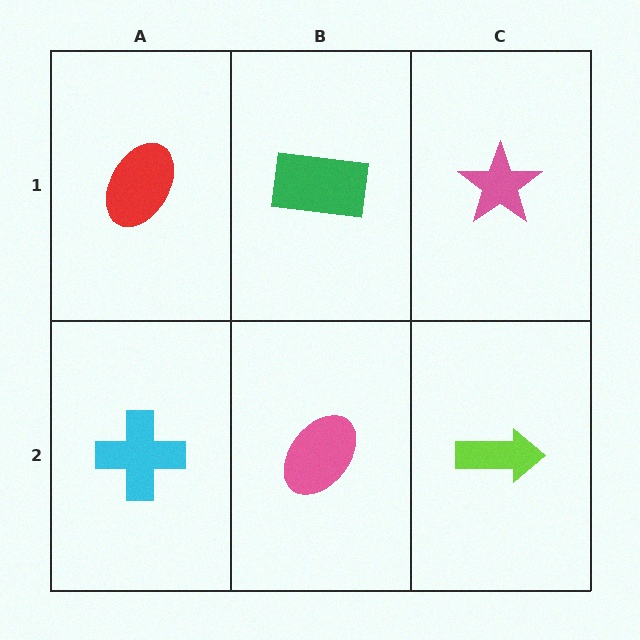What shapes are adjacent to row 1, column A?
A cyan cross (row 2, column A), a green rectangle (row 1, column B).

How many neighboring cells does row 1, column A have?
2.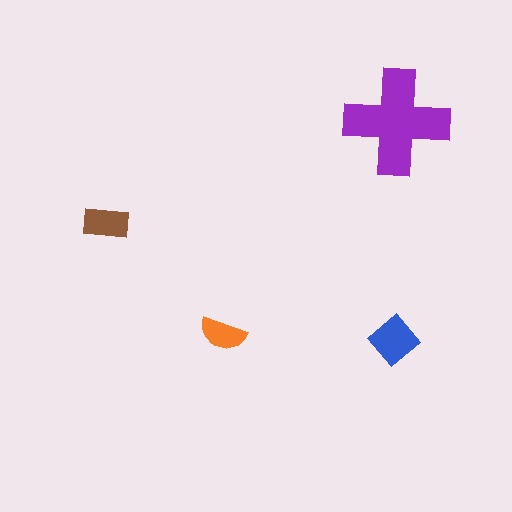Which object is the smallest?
The orange semicircle.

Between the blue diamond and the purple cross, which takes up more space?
The purple cross.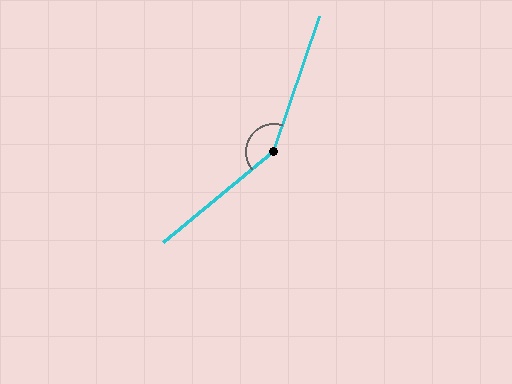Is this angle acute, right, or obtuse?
It is obtuse.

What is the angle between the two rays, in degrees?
Approximately 148 degrees.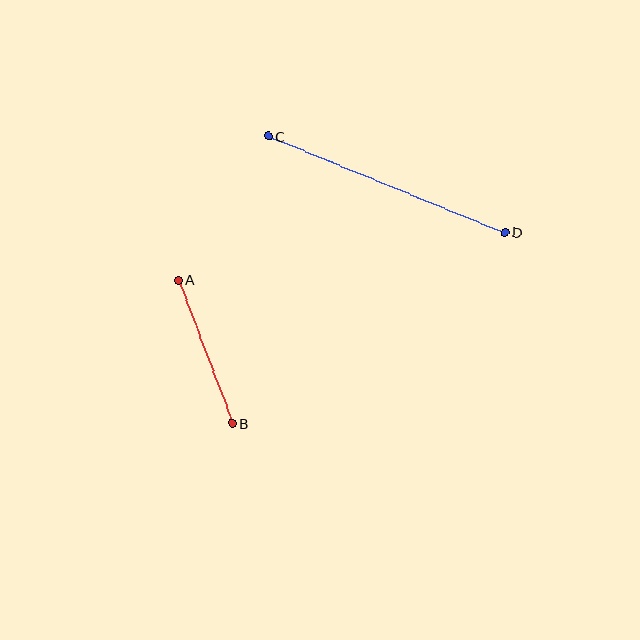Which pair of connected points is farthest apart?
Points C and D are farthest apart.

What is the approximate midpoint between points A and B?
The midpoint is at approximately (205, 352) pixels.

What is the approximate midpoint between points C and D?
The midpoint is at approximately (387, 184) pixels.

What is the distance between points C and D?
The distance is approximately 255 pixels.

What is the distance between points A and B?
The distance is approximately 153 pixels.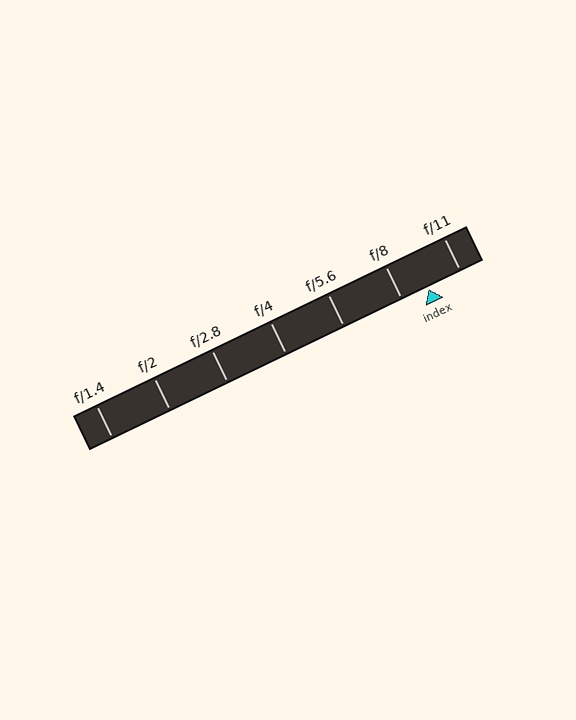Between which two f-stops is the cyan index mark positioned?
The index mark is between f/8 and f/11.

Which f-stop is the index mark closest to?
The index mark is closest to f/8.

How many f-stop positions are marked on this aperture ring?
There are 7 f-stop positions marked.